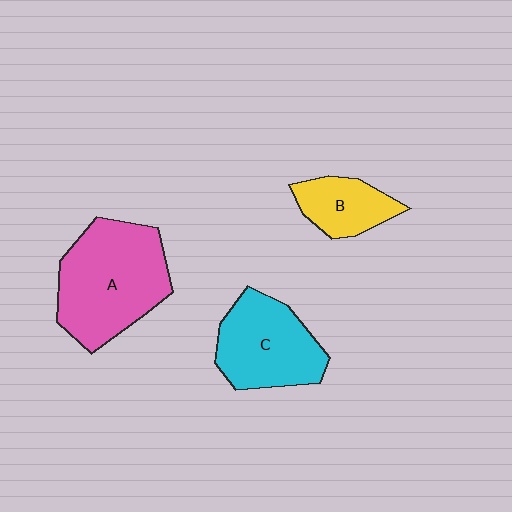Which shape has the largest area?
Shape A (pink).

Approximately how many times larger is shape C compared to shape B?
Approximately 1.7 times.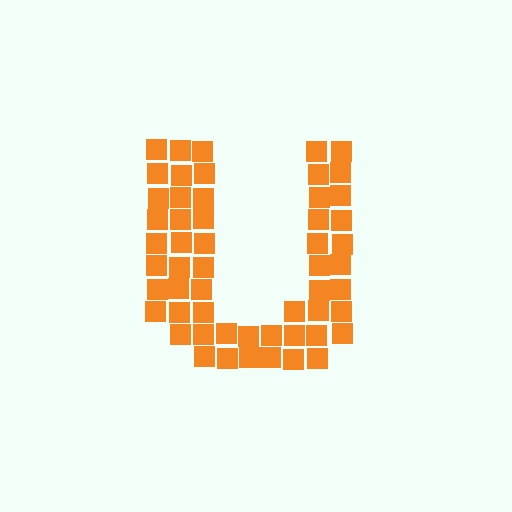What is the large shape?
The large shape is the letter U.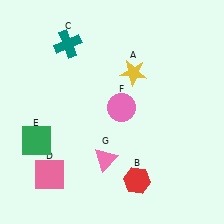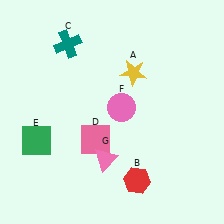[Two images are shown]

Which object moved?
The pink square (D) moved right.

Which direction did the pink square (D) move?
The pink square (D) moved right.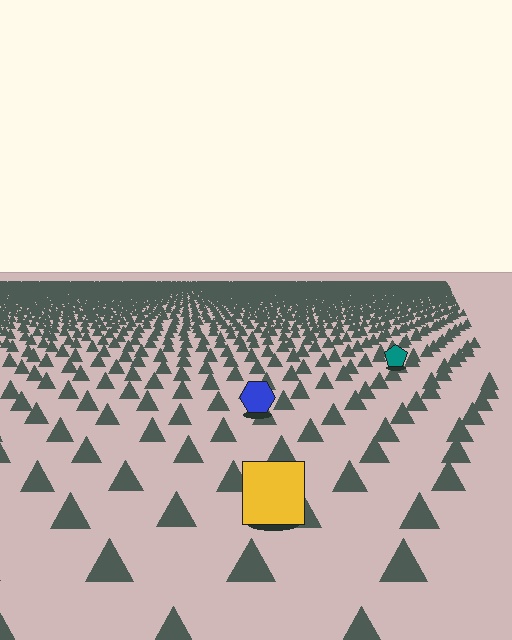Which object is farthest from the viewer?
The teal pentagon is farthest from the viewer. It appears smaller and the ground texture around it is denser.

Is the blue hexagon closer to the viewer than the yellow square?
No. The yellow square is closer — you can tell from the texture gradient: the ground texture is coarser near it.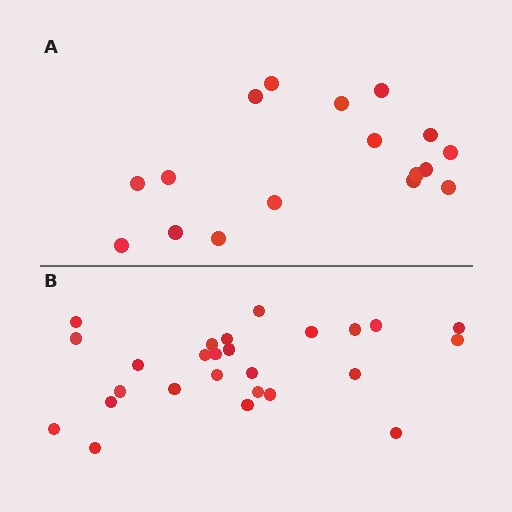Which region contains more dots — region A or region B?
Region B (the bottom region) has more dots.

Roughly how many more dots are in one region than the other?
Region B has roughly 8 or so more dots than region A.